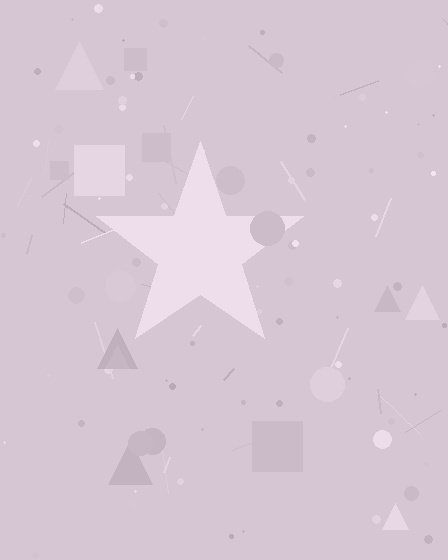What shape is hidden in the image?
A star is hidden in the image.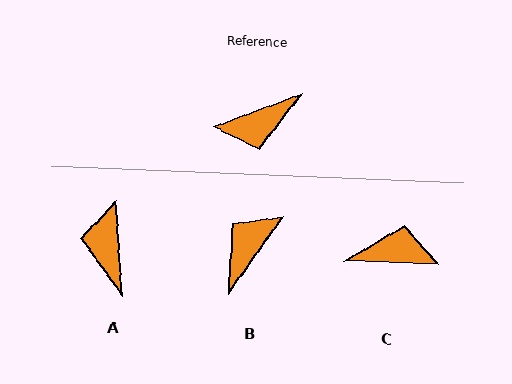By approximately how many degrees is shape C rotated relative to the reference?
Approximately 158 degrees counter-clockwise.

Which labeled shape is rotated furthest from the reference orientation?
C, about 158 degrees away.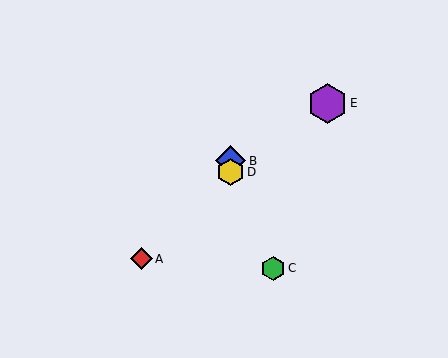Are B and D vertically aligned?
Yes, both are at x≈231.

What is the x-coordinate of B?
Object B is at x≈231.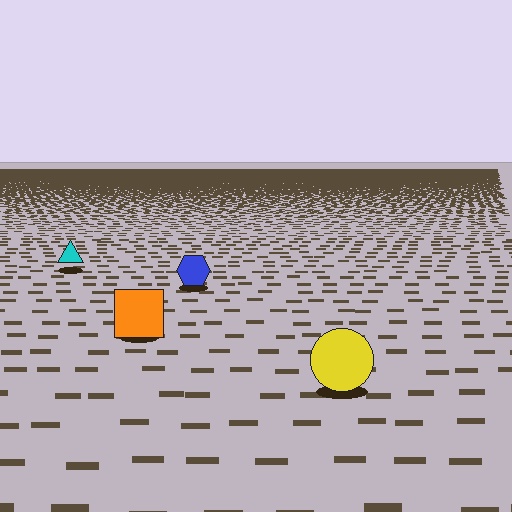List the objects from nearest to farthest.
From nearest to farthest: the yellow circle, the orange square, the blue hexagon, the cyan triangle.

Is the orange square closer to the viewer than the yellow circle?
No. The yellow circle is closer — you can tell from the texture gradient: the ground texture is coarser near it.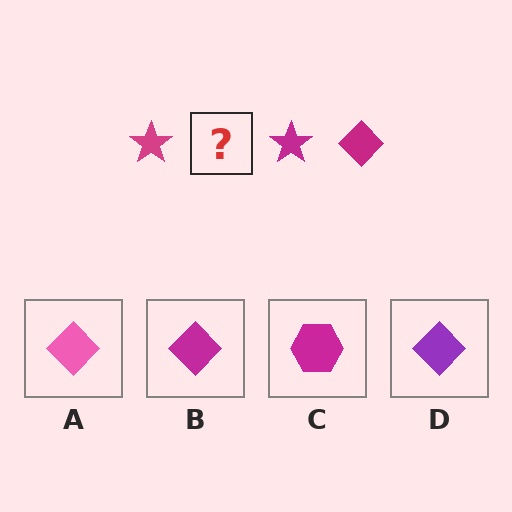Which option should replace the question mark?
Option B.